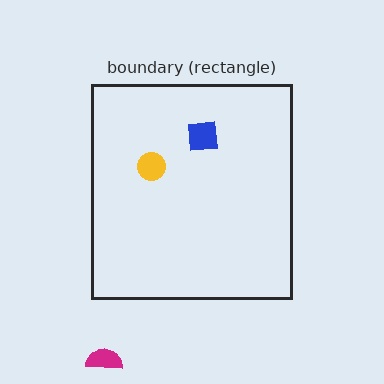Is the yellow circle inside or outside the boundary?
Inside.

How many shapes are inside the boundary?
2 inside, 1 outside.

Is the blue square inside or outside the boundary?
Inside.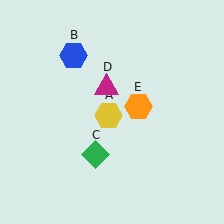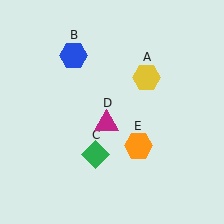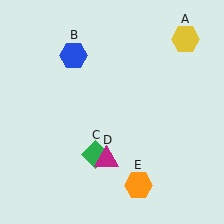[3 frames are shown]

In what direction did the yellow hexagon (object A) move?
The yellow hexagon (object A) moved up and to the right.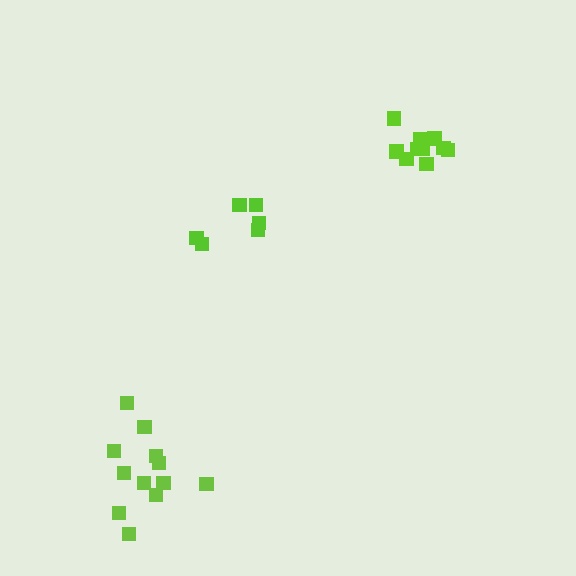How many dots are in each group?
Group 1: 12 dots, Group 2: 6 dots, Group 3: 11 dots (29 total).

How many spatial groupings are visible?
There are 3 spatial groupings.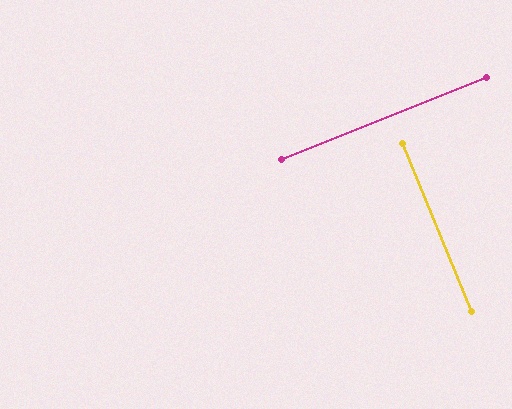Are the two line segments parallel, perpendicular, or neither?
Perpendicular — they meet at approximately 89°.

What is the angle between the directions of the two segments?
Approximately 89 degrees.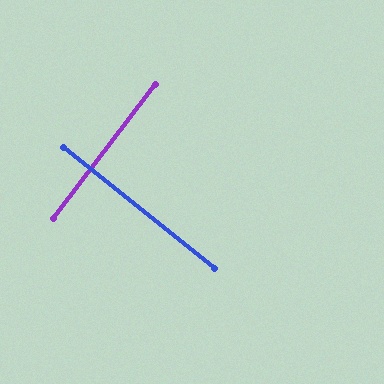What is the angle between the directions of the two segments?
Approximately 88 degrees.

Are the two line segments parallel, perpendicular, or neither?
Perpendicular — they meet at approximately 88°.